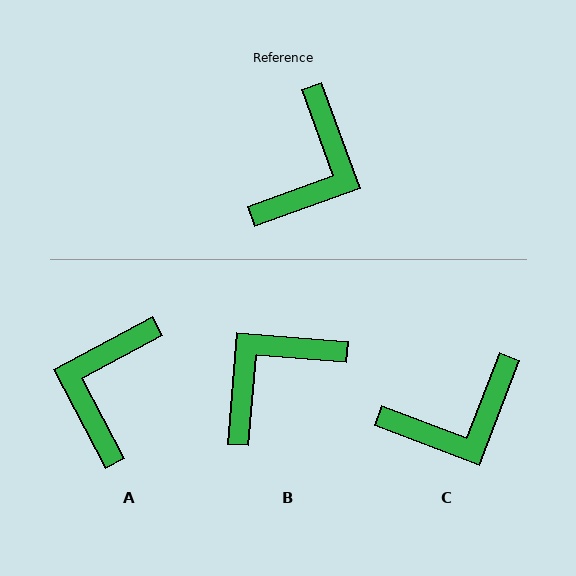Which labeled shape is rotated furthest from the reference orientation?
A, about 172 degrees away.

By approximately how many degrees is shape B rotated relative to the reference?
Approximately 155 degrees counter-clockwise.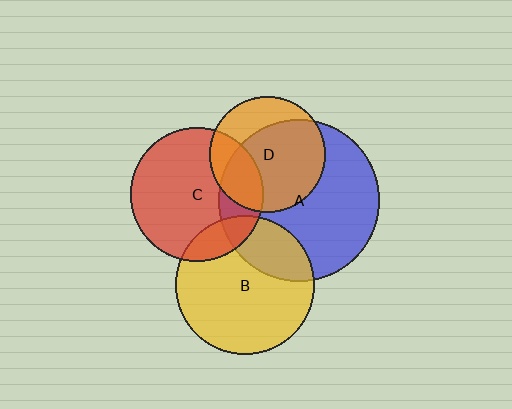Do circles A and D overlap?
Yes.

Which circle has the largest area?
Circle A (blue).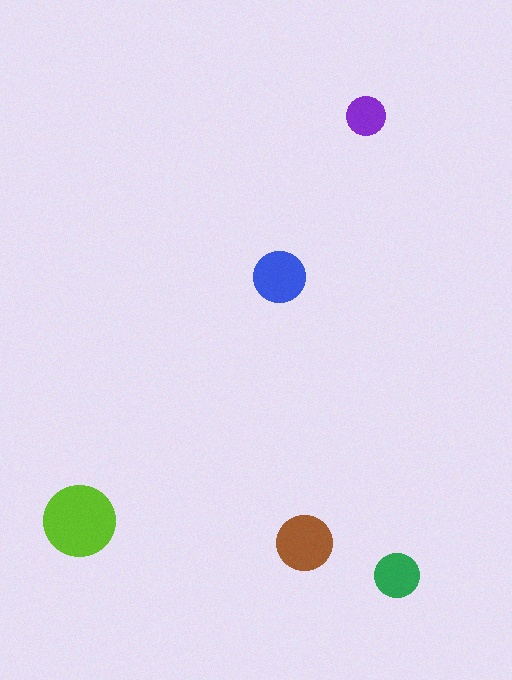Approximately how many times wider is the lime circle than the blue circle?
About 1.5 times wider.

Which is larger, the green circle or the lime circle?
The lime one.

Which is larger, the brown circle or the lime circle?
The lime one.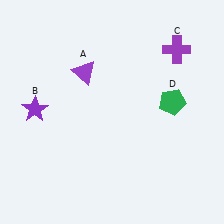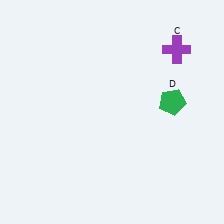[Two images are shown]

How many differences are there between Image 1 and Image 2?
There are 2 differences between the two images.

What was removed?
The purple star (B), the purple triangle (A) were removed in Image 2.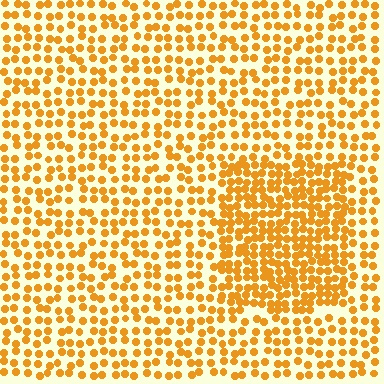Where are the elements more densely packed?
The elements are more densely packed inside the rectangle boundary.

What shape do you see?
I see a rectangle.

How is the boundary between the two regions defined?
The boundary is defined by a change in element density (approximately 1.8x ratio). All elements are the same color, size, and shape.